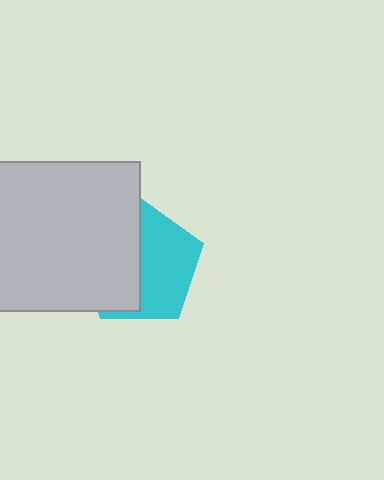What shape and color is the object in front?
The object in front is a light gray square.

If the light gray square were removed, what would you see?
You would see the complete cyan pentagon.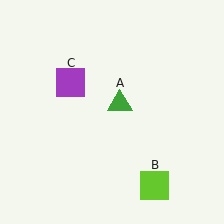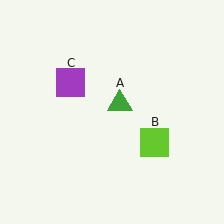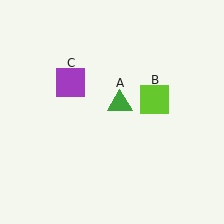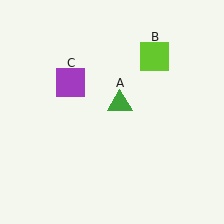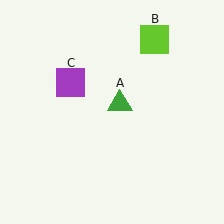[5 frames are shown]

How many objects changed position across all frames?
1 object changed position: lime square (object B).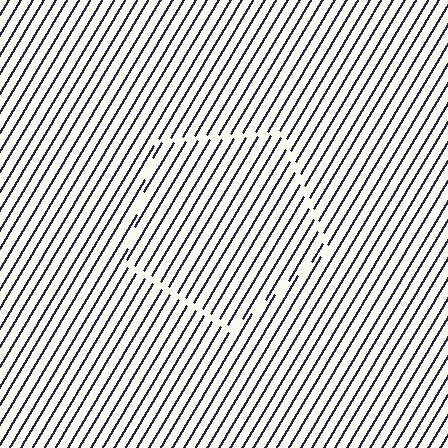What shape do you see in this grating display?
An illusory pentagon. The interior of the shape contains the same grating, shifted by half a period — the contour is defined by the phase discontinuity where line-ends from the inner and outer gratings abut.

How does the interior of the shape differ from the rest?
The interior of the shape contains the same grating, shifted by half a period — the contour is defined by the phase discontinuity where line-ends from the inner and outer gratings abut.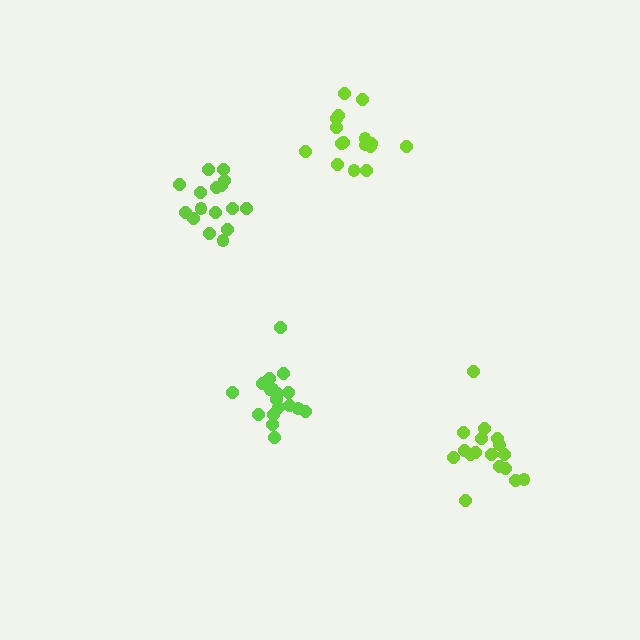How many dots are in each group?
Group 1: 16 dots, Group 2: 17 dots, Group 3: 16 dots, Group 4: 19 dots (68 total).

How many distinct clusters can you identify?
There are 4 distinct clusters.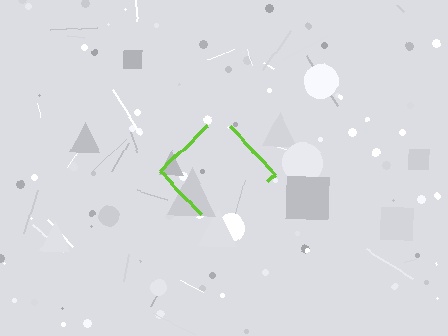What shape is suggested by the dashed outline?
The dashed outline suggests a diamond.